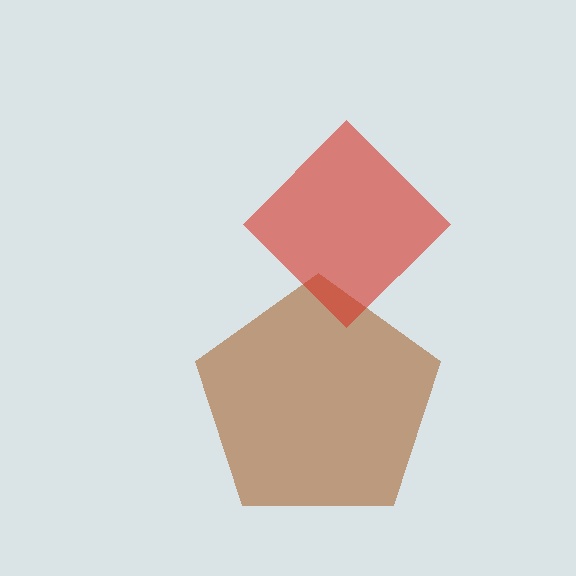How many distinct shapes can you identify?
There are 2 distinct shapes: a brown pentagon, a red diamond.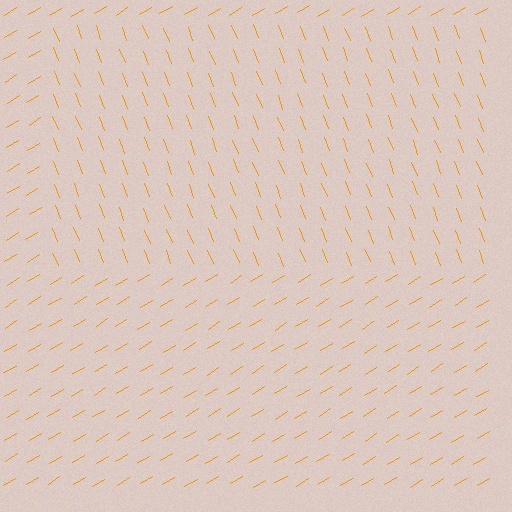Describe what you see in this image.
The image is filled with small orange line segments. A rectangle region in the image has lines oriented differently from the surrounding lines, creating a visible texture boundary.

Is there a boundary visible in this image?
Yes, there is a texture boundary formed by a change in line orientation.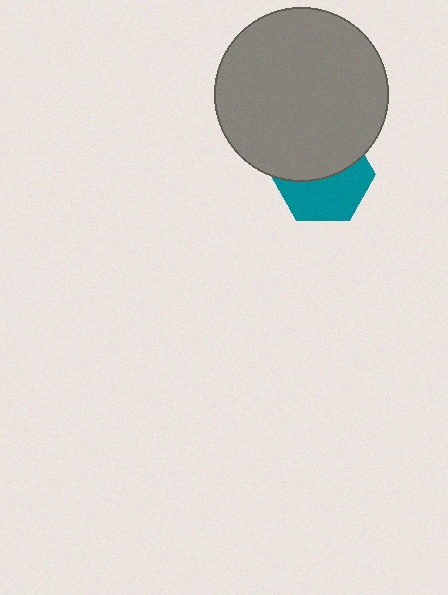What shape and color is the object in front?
The object in front is a gray circle.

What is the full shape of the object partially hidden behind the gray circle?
The partially hidden object is a teal hexagon.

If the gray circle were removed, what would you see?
You would see the complete teal hexagon.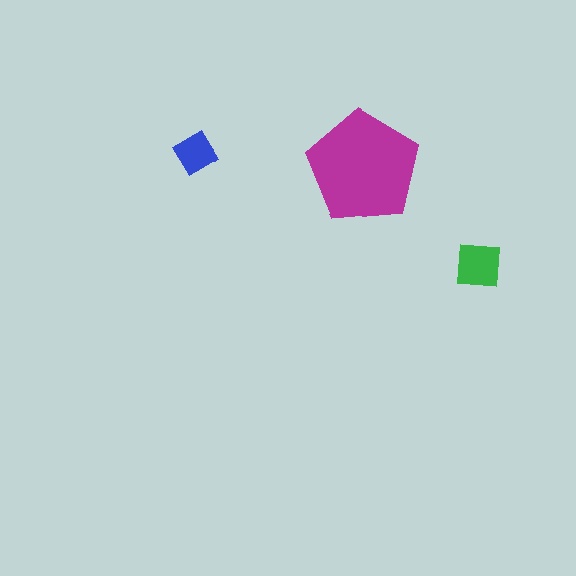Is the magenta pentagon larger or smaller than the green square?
Larger.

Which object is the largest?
The magenta pentagon.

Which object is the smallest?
The blue diamond.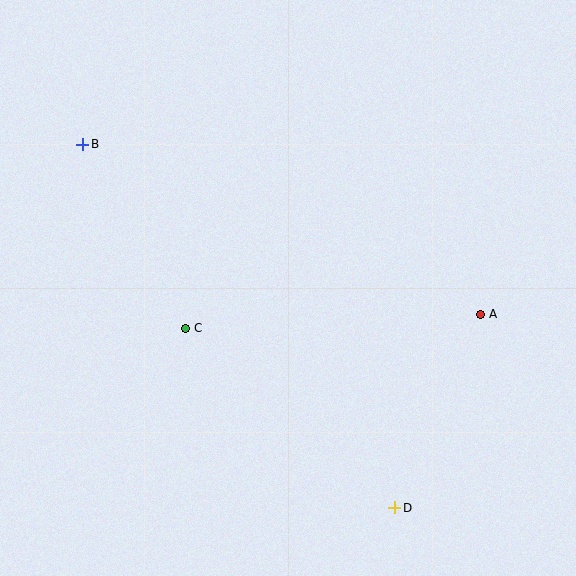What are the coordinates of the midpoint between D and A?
The midpoint between D and A is at (438, 411).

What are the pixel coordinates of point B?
Point B is at (83, 144).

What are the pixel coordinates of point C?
Point C is at (186, 328).